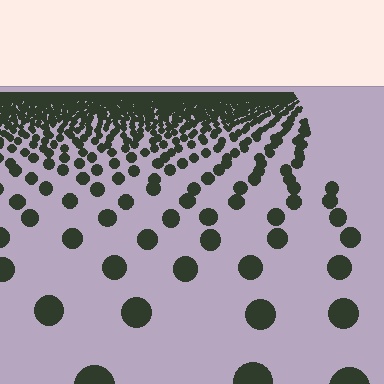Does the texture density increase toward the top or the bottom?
Density increases toward the top.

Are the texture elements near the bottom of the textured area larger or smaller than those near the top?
Larger. Near the bottom, elements are closer to the viewer and appear at a bigger on-screen size.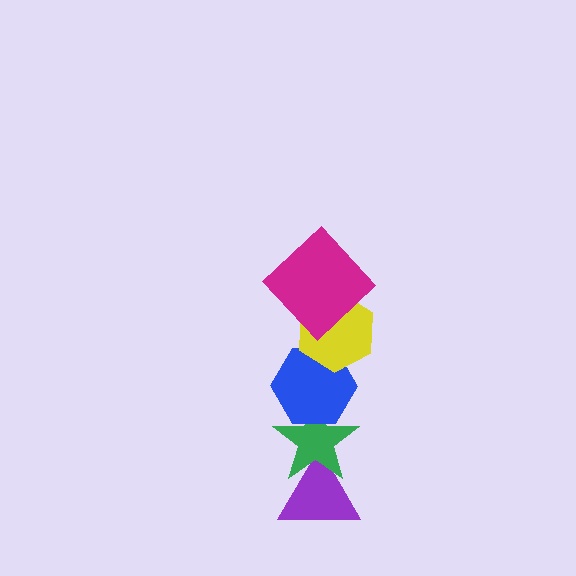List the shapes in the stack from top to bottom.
From top to bottom: the magenta diamond, the yellow hexagon, the blue hexagon, the green star, the purple triangle.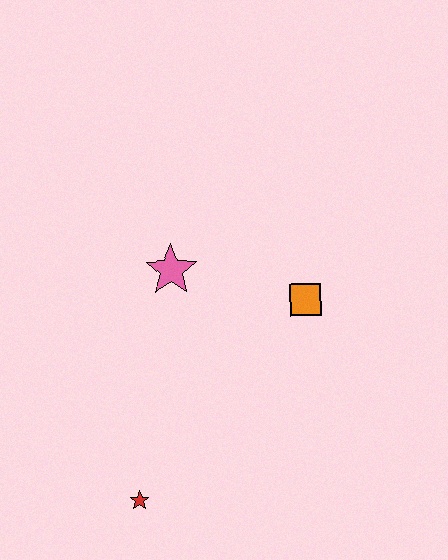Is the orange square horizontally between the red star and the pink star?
No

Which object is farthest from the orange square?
The red star is farthest from the orange square.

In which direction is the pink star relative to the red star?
The pink star is above the red star.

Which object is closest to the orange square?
The pink star is closest to the orange square.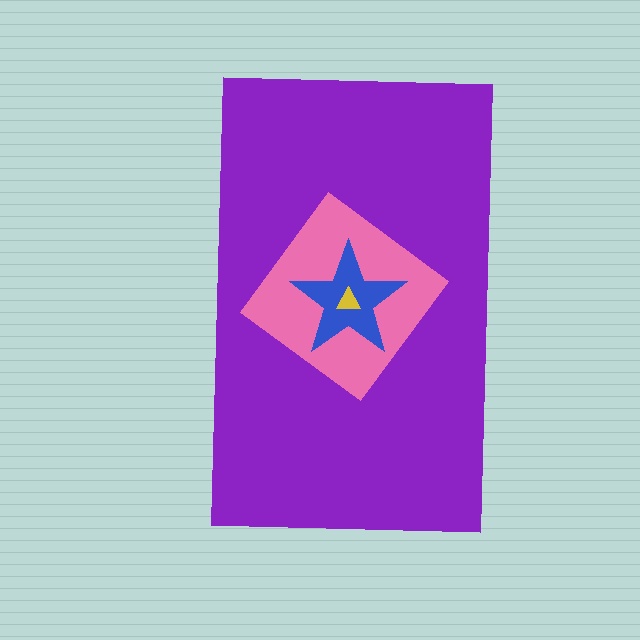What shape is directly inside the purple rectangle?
The pink diamond.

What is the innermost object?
The yellow triangle.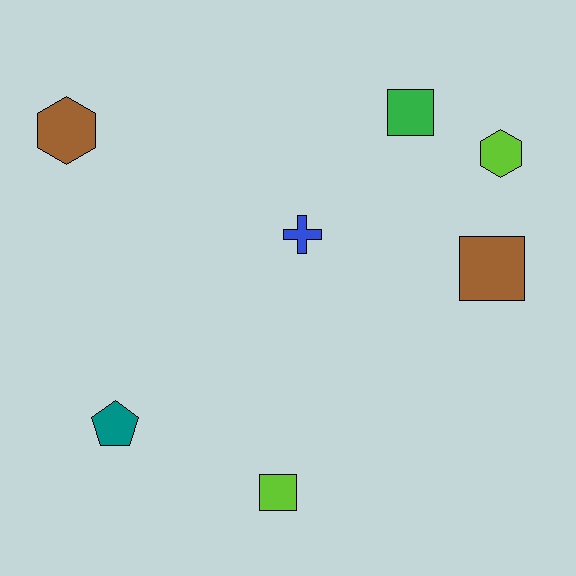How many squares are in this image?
There are 3 squares.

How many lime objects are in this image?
There are 2 lime objects.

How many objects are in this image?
There are 7 objects.